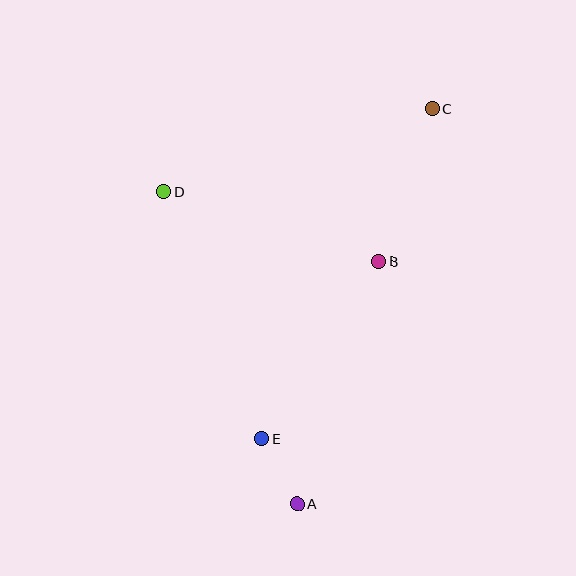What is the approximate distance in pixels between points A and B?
The distance between A and B is approximately 256 pixels.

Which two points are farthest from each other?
Points A and C are farthest from each other.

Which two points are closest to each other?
Points A and E are closest to each other.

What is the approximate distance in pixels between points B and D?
The distance between B and D is approximately 226 pixels.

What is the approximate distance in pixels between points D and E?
The distance between D and E is approximately 266 pixels.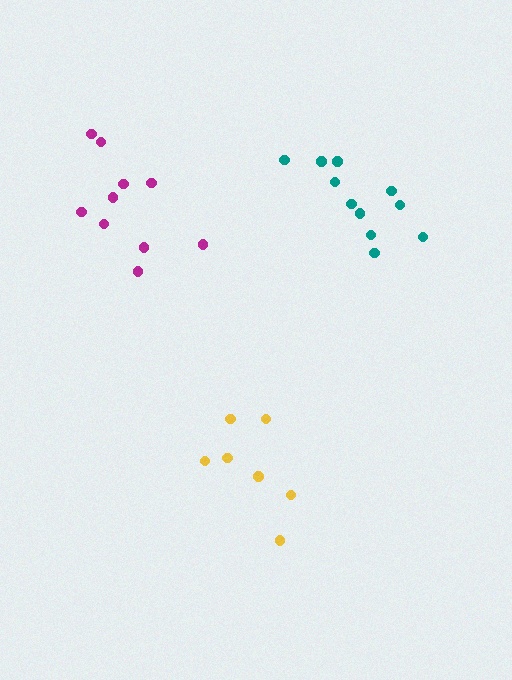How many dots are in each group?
Group 1: 7 dots, Group 2: 11 dots, Group 3: 10 dots (28 total).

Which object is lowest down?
The yellow cluster is bottommost.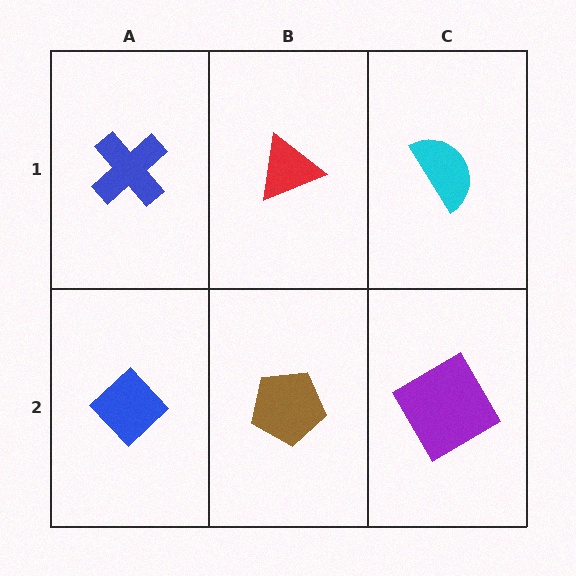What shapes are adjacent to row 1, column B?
A brown pentagon (row 2, column B), a blue cross (row 1, column A), a cyan semicircle (row 1, column C).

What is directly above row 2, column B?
A red triangle.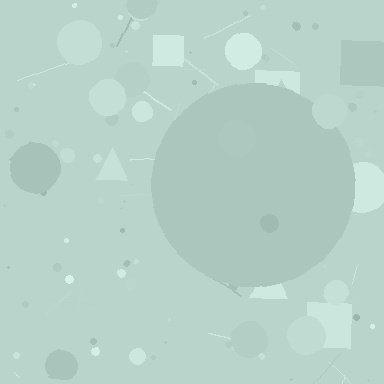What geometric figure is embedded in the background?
A circle is embedded in the background.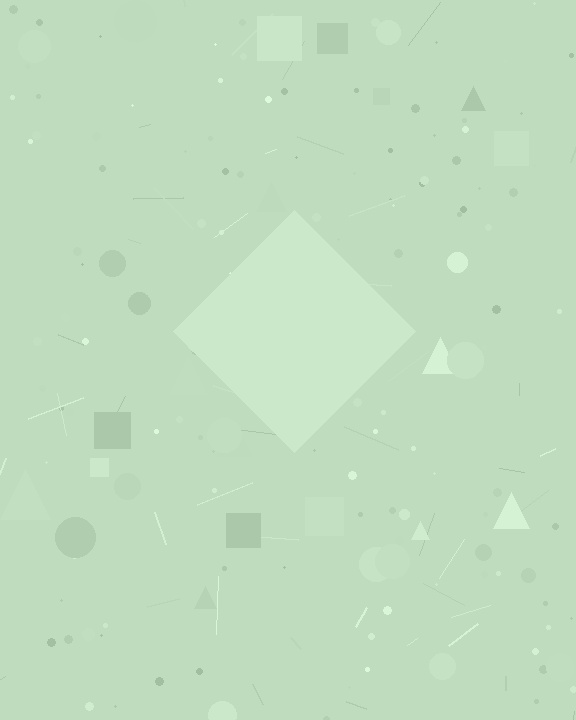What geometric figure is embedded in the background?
A diamond is embedded in the background.